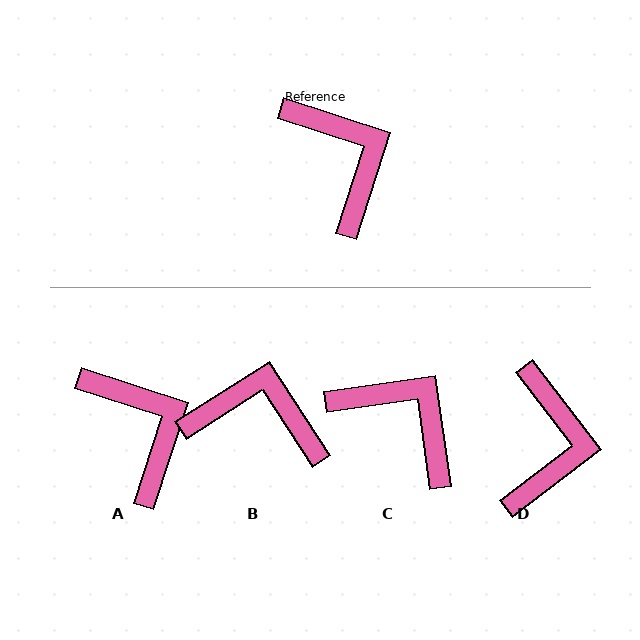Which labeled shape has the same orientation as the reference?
A.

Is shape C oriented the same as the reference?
No, it is off by about 26 degrees.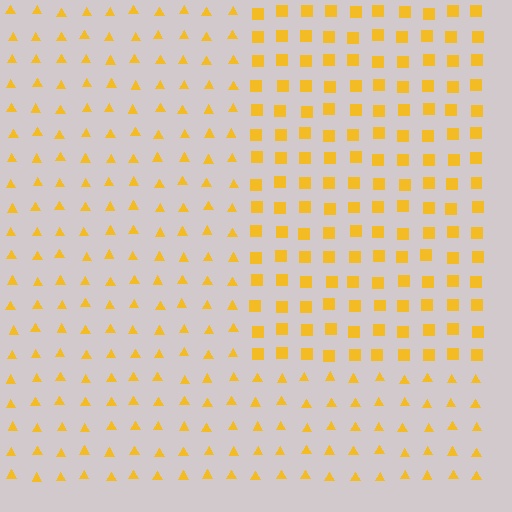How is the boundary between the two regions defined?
The boundary is defined by a change in element shape: squares inside vs. triangles outside. All elements share the same color and spacing.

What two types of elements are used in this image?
The image uses squares inside the rectangle region and triangles outside it.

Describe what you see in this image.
The image is filled with small yellow elements arranged in a uniform grid. A rectangle-shaped region contains squares, while the surrounding area contains triangles. The boundary is defined purely by the change in element shape.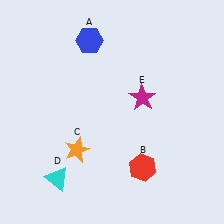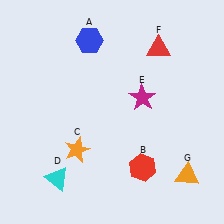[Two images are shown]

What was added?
A red triangle (F), an orange triangle (G) were added in Image 2.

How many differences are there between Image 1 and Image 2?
There are 2 differences between the two images.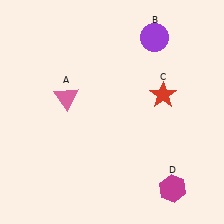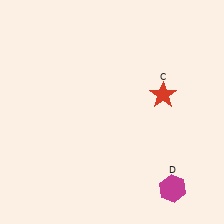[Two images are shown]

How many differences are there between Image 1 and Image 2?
There are 2 differences between the two images.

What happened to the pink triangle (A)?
The pink triangle (A) was removed in Image 2. It was in the top-left area of Image 1.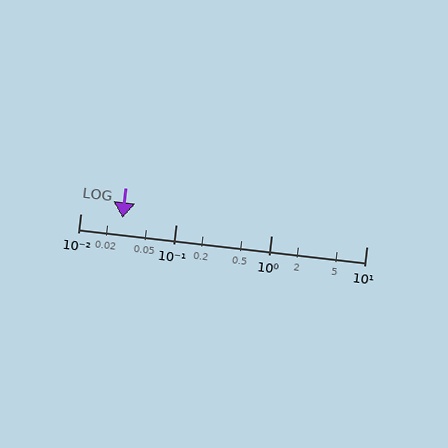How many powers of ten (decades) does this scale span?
The scale spans 3 decades, from 0.01 to 10.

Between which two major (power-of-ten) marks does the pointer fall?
The pointer is between 0.01 and 0.1.